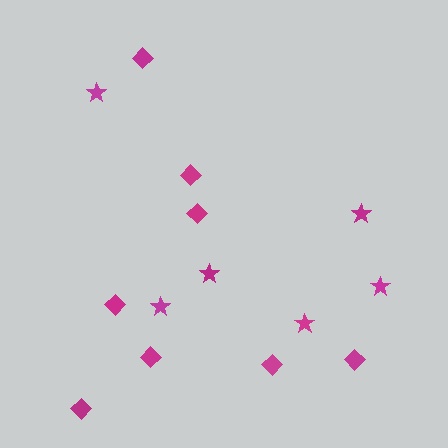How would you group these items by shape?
There are 2 groups: one group of diamonds (8) and one group of stars (6).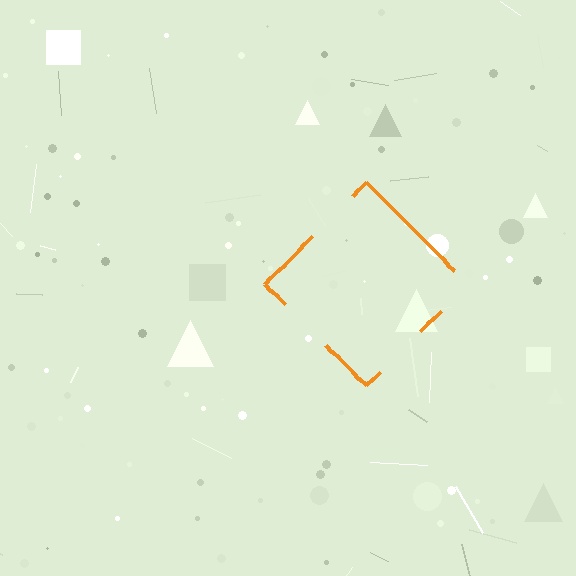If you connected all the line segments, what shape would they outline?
They would outline a diamond.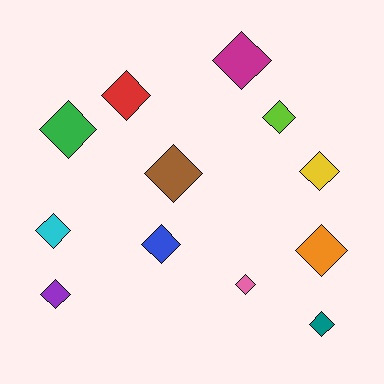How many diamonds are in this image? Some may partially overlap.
There are 12 diamonds.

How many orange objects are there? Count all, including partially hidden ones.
There is 1 orange object.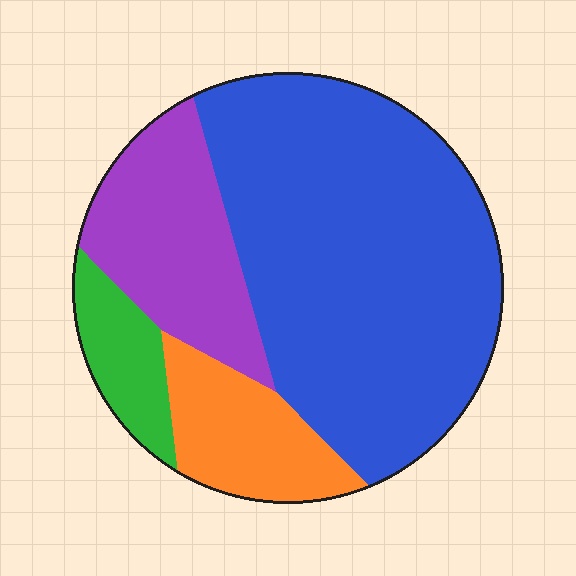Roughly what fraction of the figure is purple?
Purple takes up between a sixth and a third of the figure.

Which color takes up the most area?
Blue, at roughly 60%.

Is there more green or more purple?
Purple.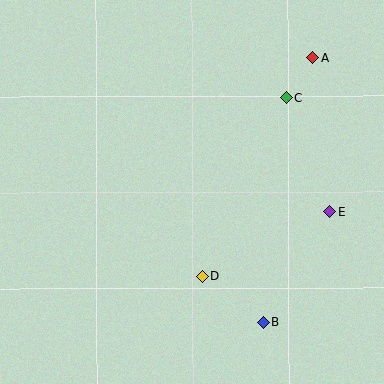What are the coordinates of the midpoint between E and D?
The midpoint between E and D is at (266, 244).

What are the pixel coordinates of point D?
Point D is at (203, 276).